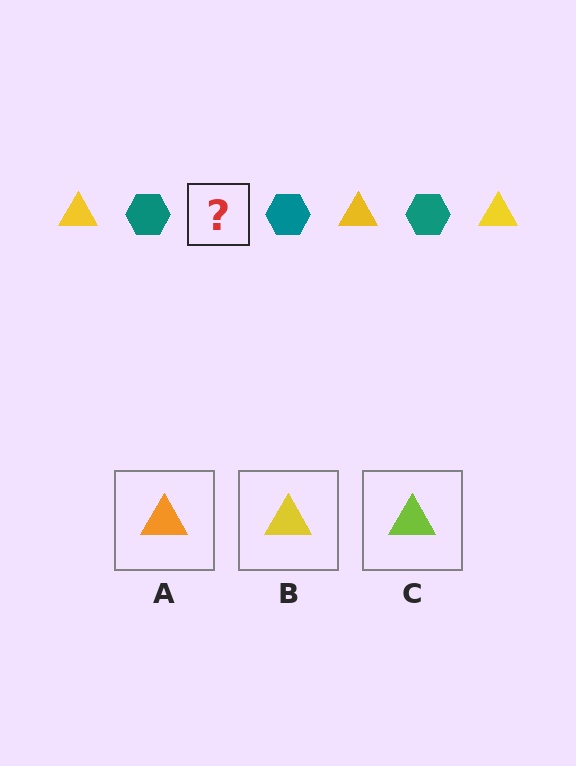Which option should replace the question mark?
Option B.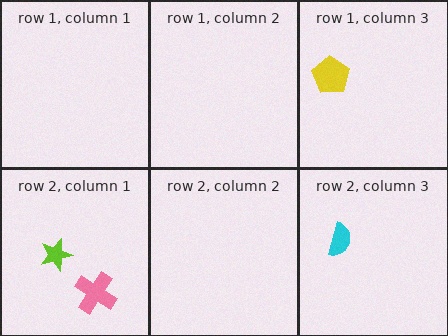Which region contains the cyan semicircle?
The row 2, column 3 region.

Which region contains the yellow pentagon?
The row 1, column 3 region.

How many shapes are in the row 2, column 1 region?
2.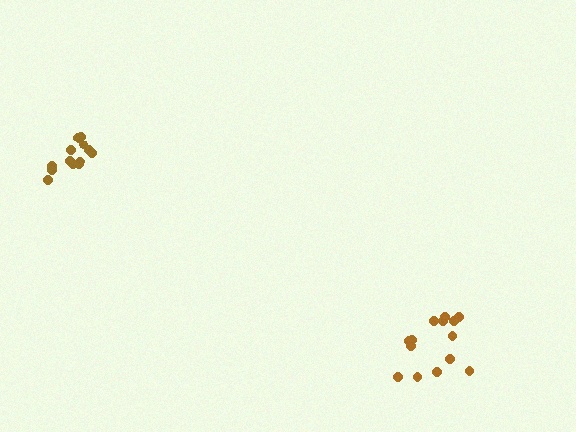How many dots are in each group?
Group 1: 14 dots, Group 2: 13 dots (27 total).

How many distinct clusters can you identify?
There are 2 distinct clusters.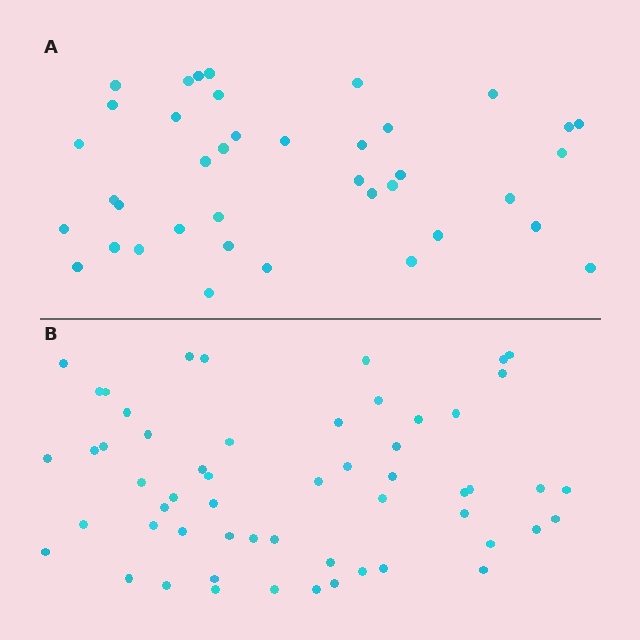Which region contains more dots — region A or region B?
Region B (the bottom region) has more dots.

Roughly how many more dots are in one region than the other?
Region B has approximately 15 more dots than region A.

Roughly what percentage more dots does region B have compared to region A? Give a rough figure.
About 45% more.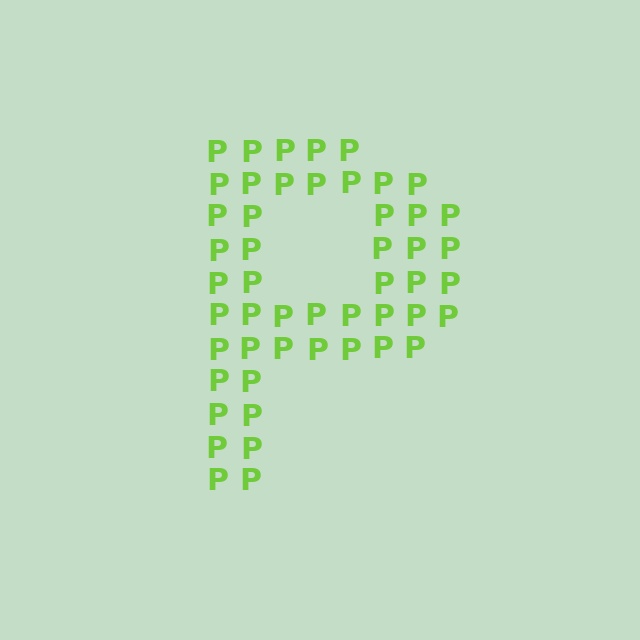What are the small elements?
The small elements are letter P's.